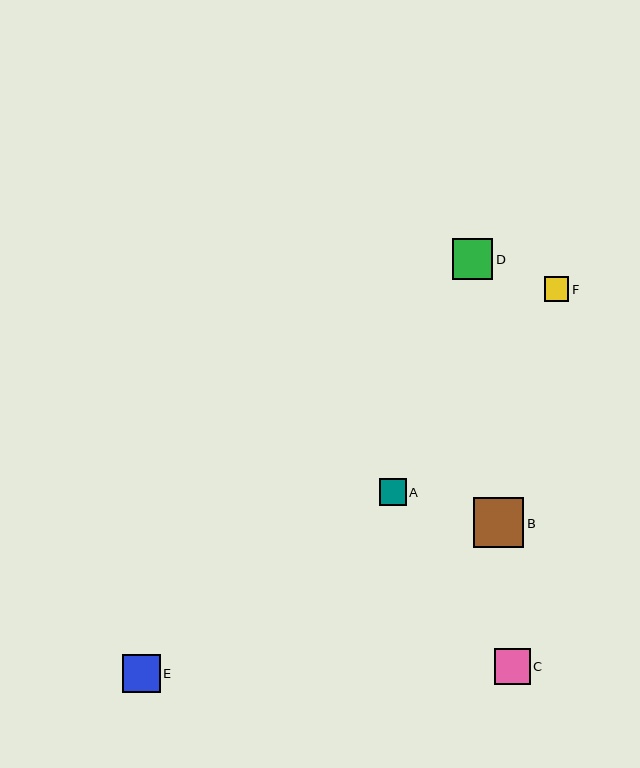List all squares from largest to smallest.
From largest to smallest: B, D, E, C, A, F.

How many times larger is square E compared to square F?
Square E is approximately 1.6 times the size of square F.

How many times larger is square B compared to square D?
Square B is approximately 1.2 times the size of square D.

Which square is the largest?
Square B is the largest with a size of approximately 50 pixels.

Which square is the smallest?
Square F is the smallest with a size of approximately 24 pixels.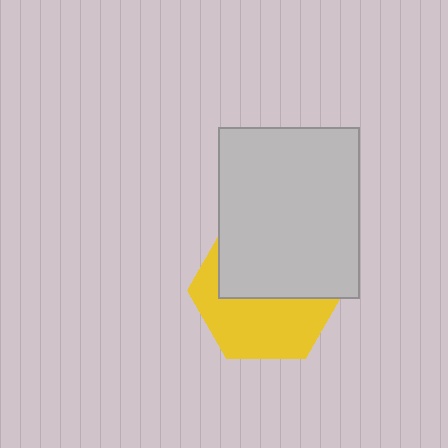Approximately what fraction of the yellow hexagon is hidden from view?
Roughly 52% of the yellow hexagon is hidden behind the light gray rectangle.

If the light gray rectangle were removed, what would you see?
You would see the complete yellow hexagon.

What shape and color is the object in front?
The object in front is a light gray rectangle.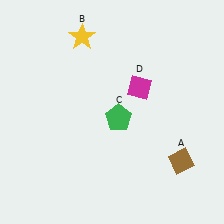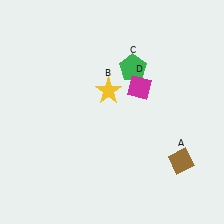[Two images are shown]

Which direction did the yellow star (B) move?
The yellow star (B) moved down.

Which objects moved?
The objects that moved are: the yellow star (B), the green pentagon (C).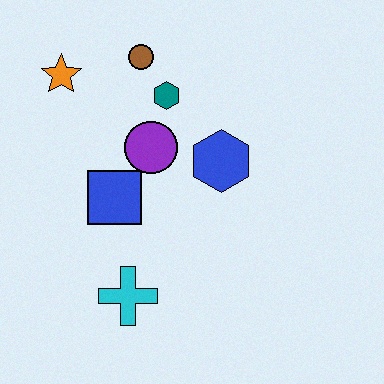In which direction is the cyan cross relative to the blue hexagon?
The cyan cross is below the blue hexagon.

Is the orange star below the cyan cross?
No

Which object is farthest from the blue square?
The brown circle is farthest from the blue square.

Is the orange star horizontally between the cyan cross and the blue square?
No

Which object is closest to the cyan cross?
The blue square is closest to the cyan cross.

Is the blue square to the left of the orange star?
No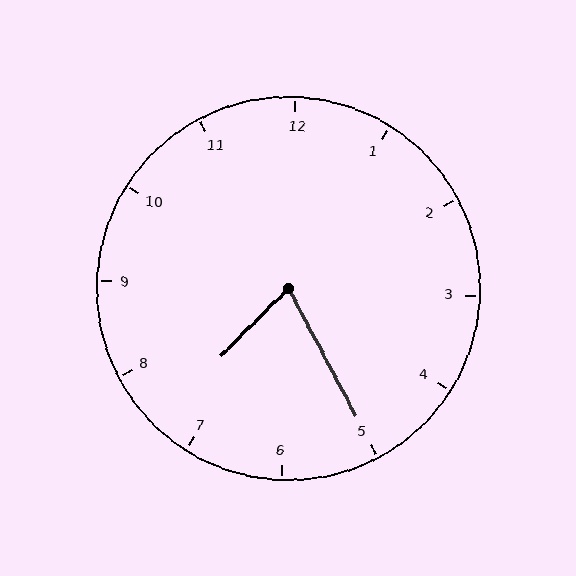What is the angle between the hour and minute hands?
Approximately 72 degrees.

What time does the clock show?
7:25.